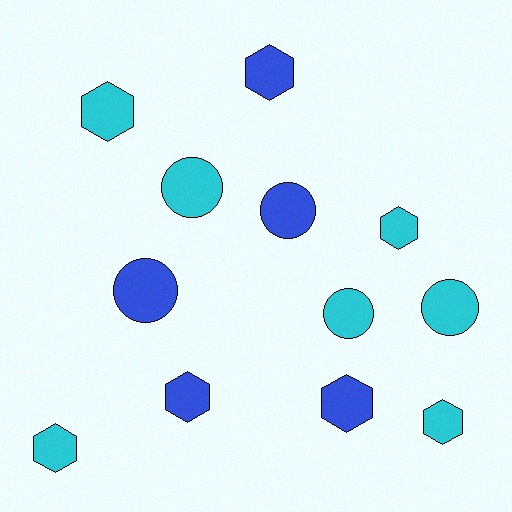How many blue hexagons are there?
There are 3 blue hexagons.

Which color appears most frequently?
Cyan, with 7 objects.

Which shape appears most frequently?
Hexagon, with 7 objects.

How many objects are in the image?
There are 12 objects.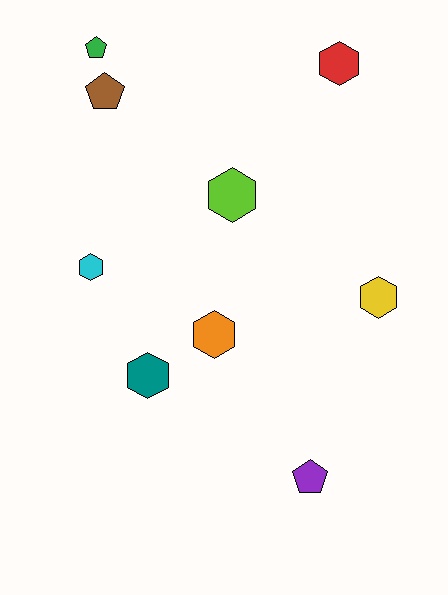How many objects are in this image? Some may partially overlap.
There are 9 objects.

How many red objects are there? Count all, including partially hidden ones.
There is 1 red object.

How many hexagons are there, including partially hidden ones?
There are 6 hexagons.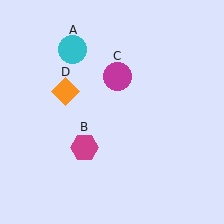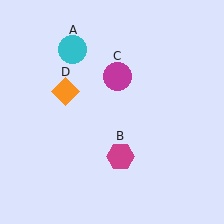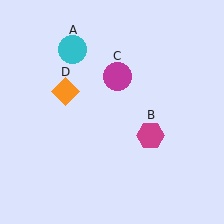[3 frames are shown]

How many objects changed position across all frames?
1 object changed position: magenta hexagon (object B).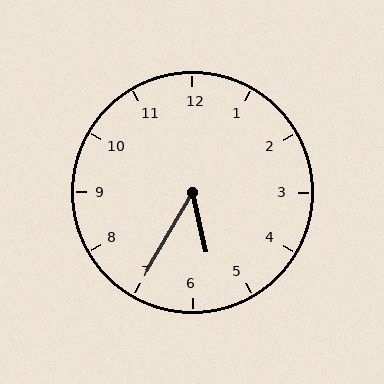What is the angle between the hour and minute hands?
Approximately 42 degrees.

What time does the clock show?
5:35.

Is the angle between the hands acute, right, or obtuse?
It is acute.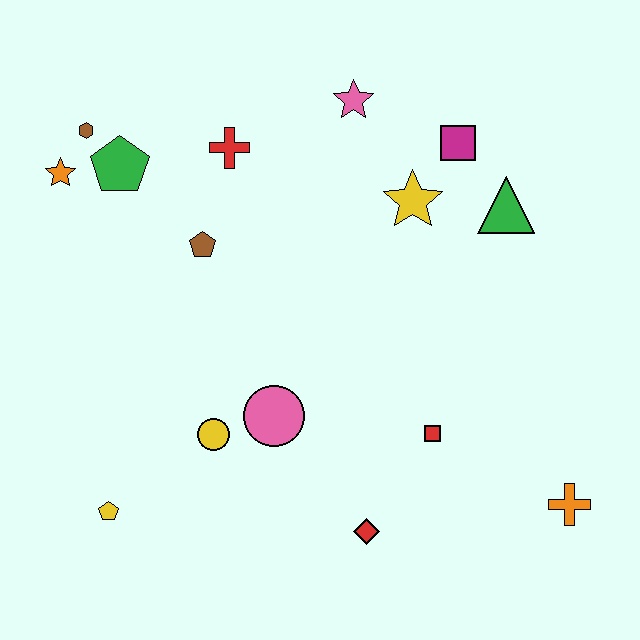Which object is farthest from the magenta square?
The yellow pentagon is farthest from the magenta square.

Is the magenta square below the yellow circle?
No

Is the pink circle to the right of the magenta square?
No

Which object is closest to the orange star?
The brown hexagon is closest to the orange star.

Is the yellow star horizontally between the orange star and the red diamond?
No